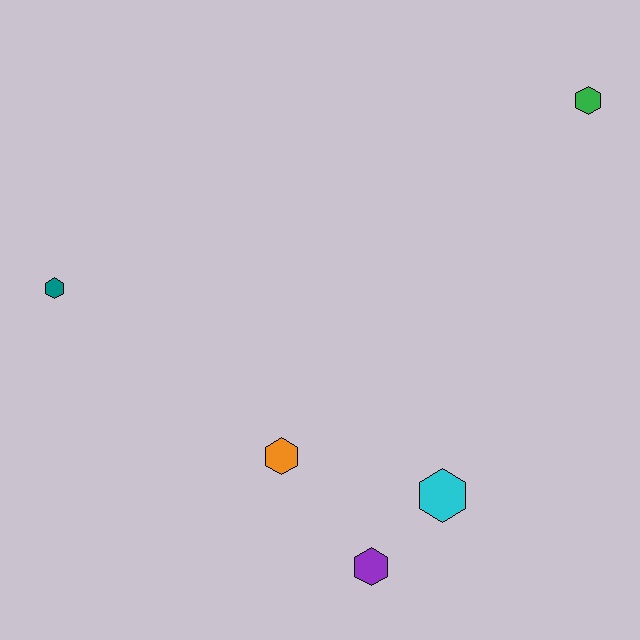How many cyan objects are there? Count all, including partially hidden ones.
There is 1 cyan object.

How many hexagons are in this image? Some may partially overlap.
There are 5 hexagons.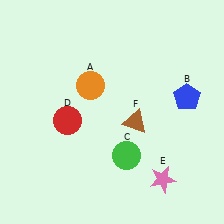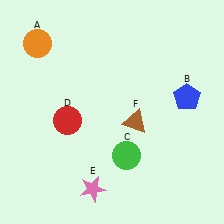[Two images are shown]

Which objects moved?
The objects that moved are: the orange circle (A), the pink star (E).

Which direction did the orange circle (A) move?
The orange circle (A) moved left.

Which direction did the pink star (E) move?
The pink star (E) moved left.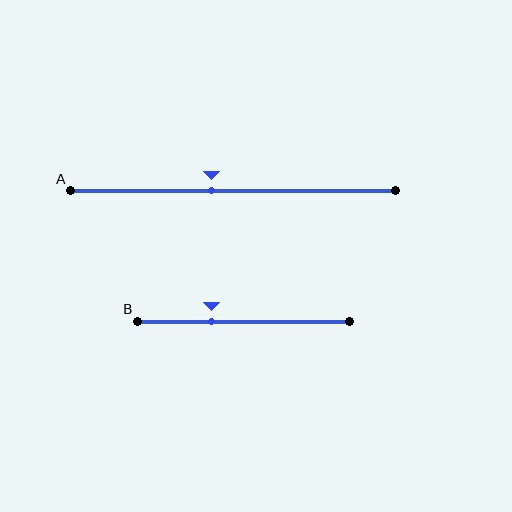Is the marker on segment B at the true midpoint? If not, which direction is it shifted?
No, the marker on segment B is shifted to the left by about 15% of the segment length.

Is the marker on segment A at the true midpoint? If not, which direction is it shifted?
No, the marker on segment A is shifted to the left by about 7% of the segment length.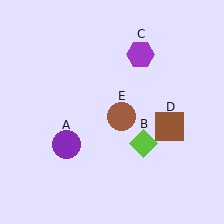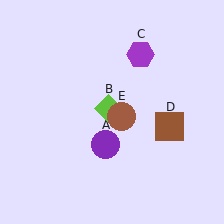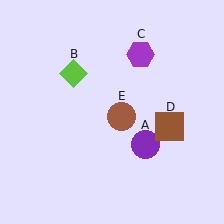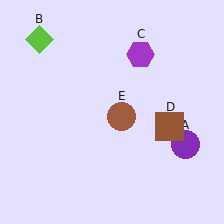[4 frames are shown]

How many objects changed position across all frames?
2 objects changed position: purple circle (object A), lime diamond (object B).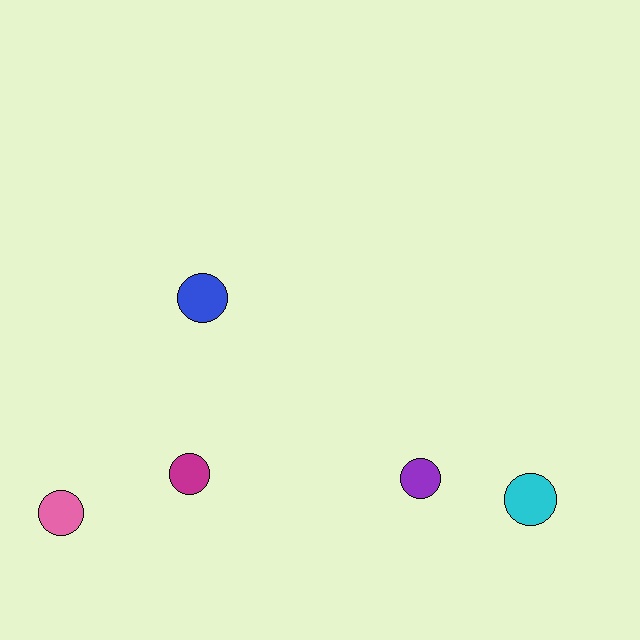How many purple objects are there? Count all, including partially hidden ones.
There is 1 purple object.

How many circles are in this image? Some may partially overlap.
There are 5 circles.